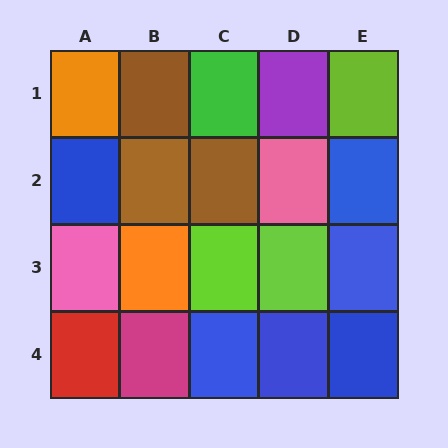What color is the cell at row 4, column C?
Blue.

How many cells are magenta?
1 cell is magenta.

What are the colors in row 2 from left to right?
Blue, brown, brown, pink, blue.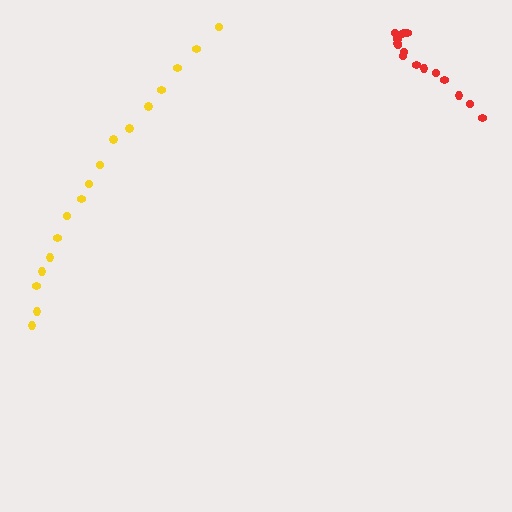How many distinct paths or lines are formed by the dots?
There are 2 distinct paths.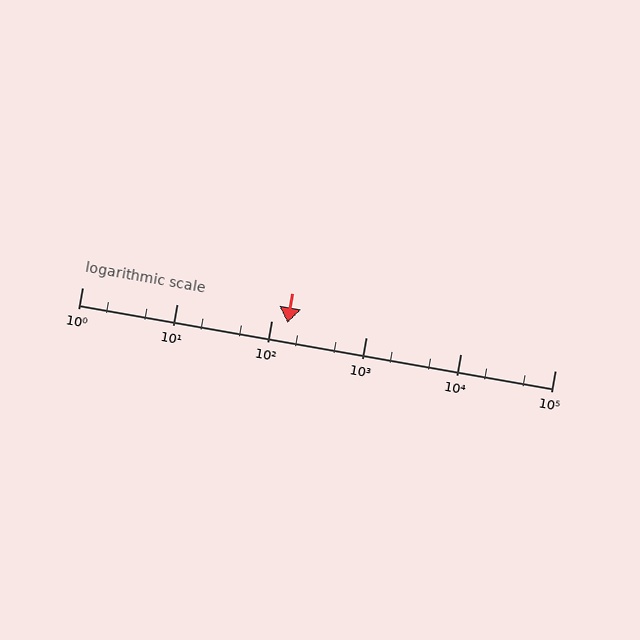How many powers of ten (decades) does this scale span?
The scale spans 5 decades, from 1 to 100000.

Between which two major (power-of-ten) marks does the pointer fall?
The pointer is between 100 and 1000.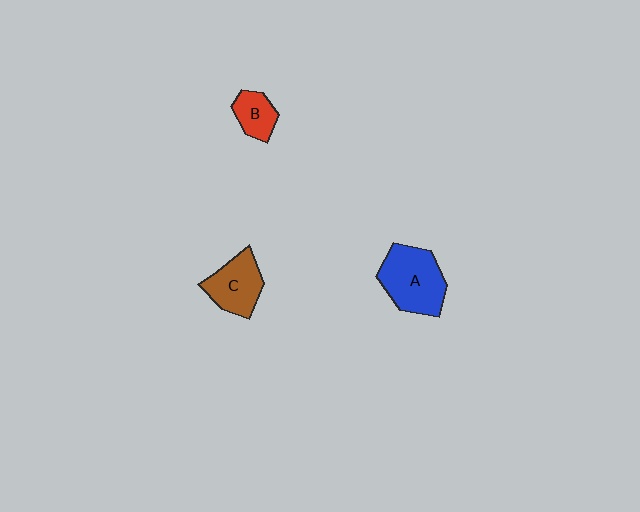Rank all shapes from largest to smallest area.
From largest to smallest: A (blue), C (brown), B (red).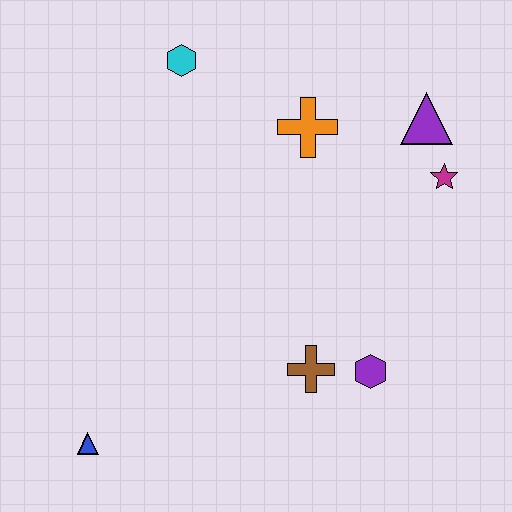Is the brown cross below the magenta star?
Yes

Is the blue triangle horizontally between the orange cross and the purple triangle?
No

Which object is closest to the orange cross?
The purple triangle is closest to the orange cross.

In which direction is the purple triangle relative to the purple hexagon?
The purple triangle is above the purple hexagon.